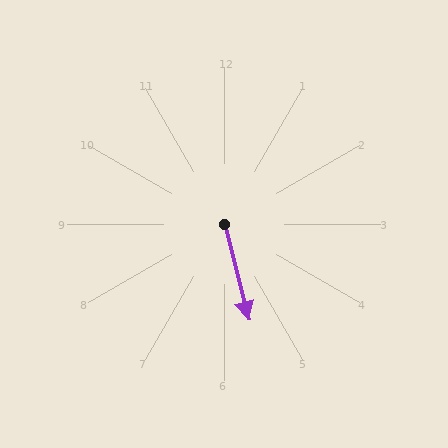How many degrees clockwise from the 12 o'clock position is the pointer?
Approximately 166 degrees.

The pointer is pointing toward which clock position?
Roughly 6 o'clock.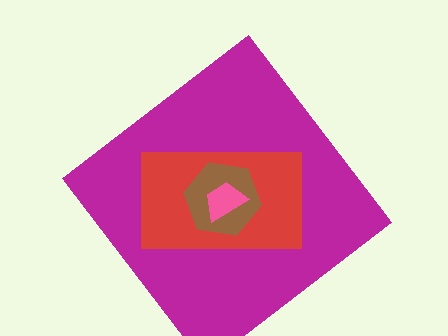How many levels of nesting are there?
4.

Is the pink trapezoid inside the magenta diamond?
Yes.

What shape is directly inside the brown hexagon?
The pink trapezoid.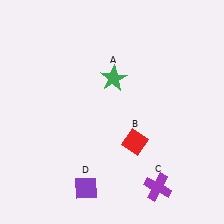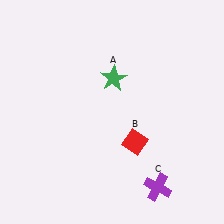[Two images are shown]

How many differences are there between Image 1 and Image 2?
There is 1 difference between the two images.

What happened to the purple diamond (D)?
The purple diamond (D) was removed in Image 2. It was in the bottom-left area of Image 1.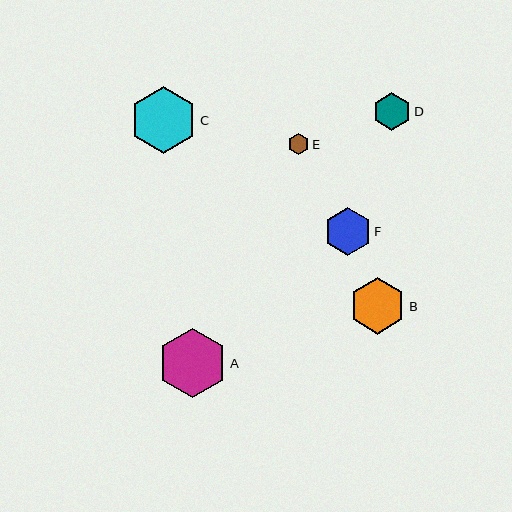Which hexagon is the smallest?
Hexagon E is the smallest with a size of approximately 21 pixels.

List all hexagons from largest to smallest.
From largest to smallest: A, C, B, F, D, E.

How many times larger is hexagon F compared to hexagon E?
Hexagon F is approximately 2.2 times the size of hexagon E.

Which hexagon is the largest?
Hexagon A is the largest with a size of approximately 69 pixels.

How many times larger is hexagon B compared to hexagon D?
Hexagon B is approximately 1.5 times the size of hexagon D.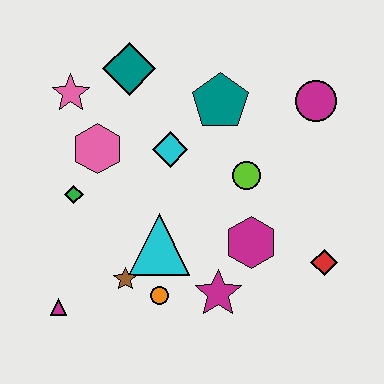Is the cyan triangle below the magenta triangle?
No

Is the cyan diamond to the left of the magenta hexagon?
Yes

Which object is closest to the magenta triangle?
The brown star is closest to the magenta triangle.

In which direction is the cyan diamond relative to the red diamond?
The cyan diamond is to the left of the red diamond.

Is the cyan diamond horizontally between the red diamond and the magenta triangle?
Yes